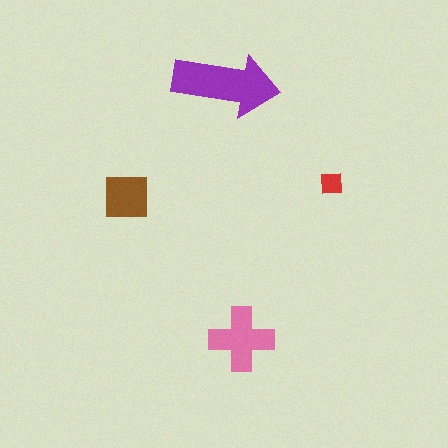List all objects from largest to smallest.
The purple arrow, the pink cross, the brown square, the red square.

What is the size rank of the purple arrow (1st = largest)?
1st.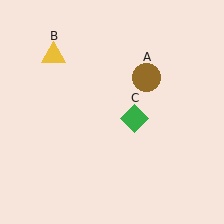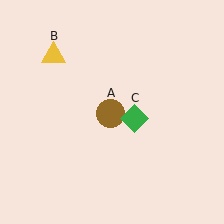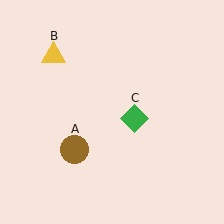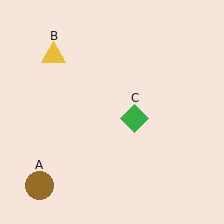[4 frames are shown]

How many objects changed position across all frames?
1 object changed position: brown circle (object A).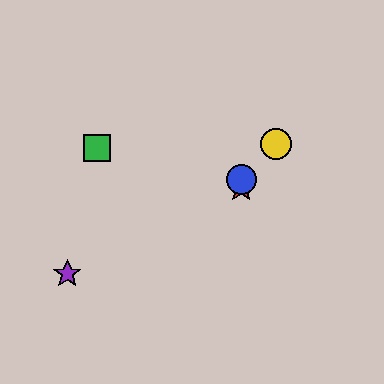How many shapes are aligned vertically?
2 shapes (the red star, the blue circle) are aligned vertically.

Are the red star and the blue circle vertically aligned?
Yes, both are at x≈241.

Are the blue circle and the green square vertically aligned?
No, the blue circle is at x≈241 and the green square is at x≈97.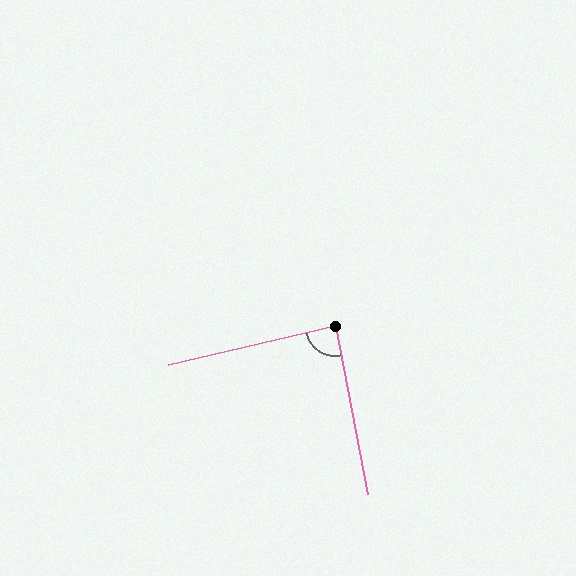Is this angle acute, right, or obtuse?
It is approximately a right angle.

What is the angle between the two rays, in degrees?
Approximately 88 degrees.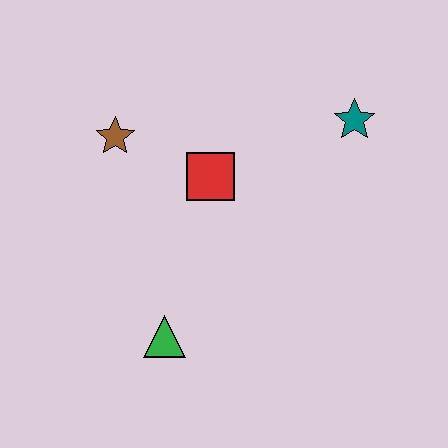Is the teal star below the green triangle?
No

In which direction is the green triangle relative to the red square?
The green triangle is below the red square.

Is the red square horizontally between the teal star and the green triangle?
Yes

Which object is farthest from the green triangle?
The teal star is farthest from the green triangle.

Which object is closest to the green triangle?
The red square is closest to the green triangle.